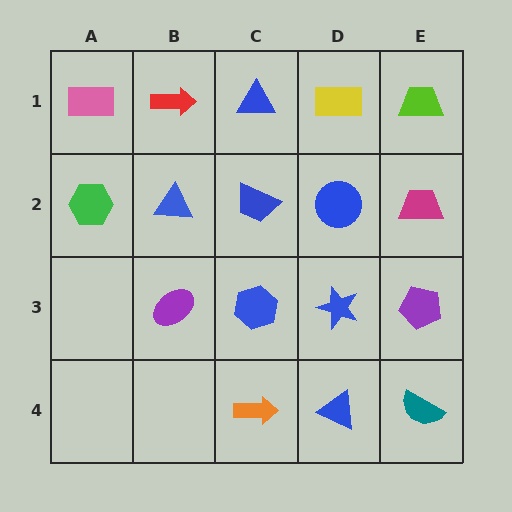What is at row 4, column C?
An orange arrow.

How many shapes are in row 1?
5 shapes.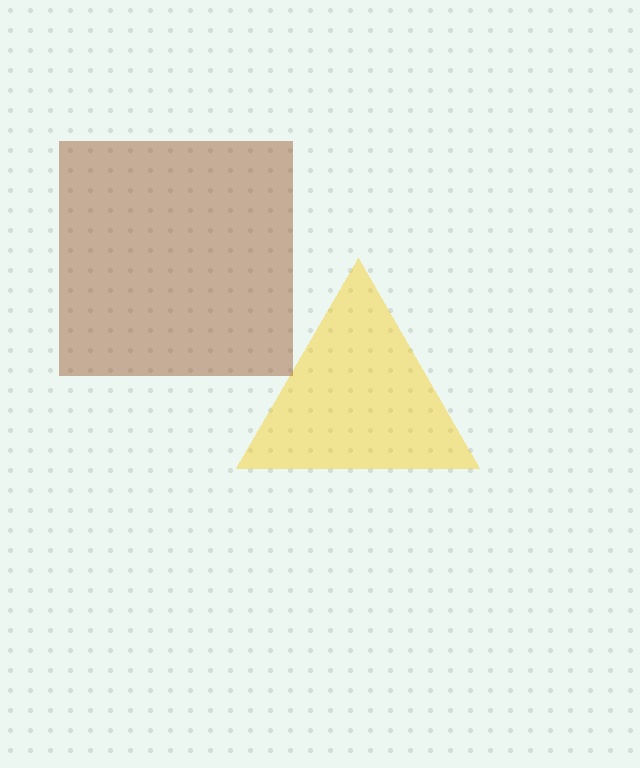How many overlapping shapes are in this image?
There are 2 overlapping shapes in the image.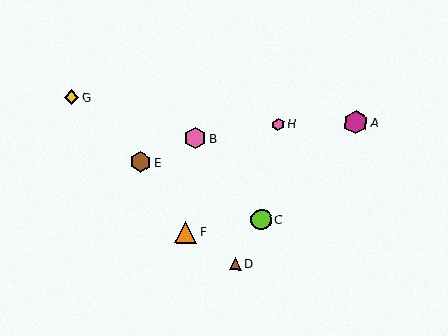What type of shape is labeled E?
Shape E is a brown hexagon.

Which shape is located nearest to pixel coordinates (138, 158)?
The brown hexagon (labeled E) at (141, 162) is nearest to that location.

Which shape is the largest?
The magenta hexagon (labeled A) is the largest.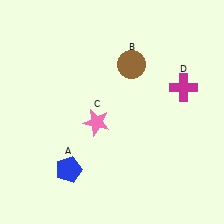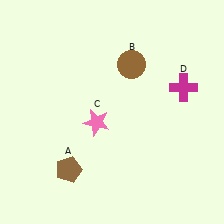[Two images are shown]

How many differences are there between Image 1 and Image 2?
There is 1 difference between the two images.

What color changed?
The pentagon (A) changed from blue in Image 1 to brown in Image 2.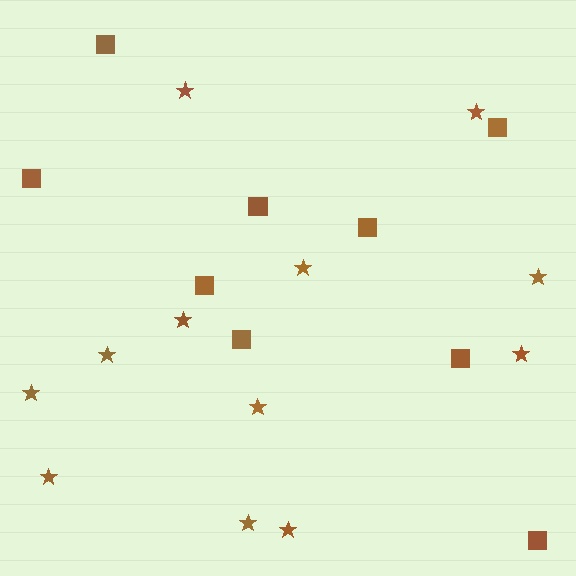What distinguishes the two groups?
There are 2 groups: one group of squares (9) and one group of stars (12).